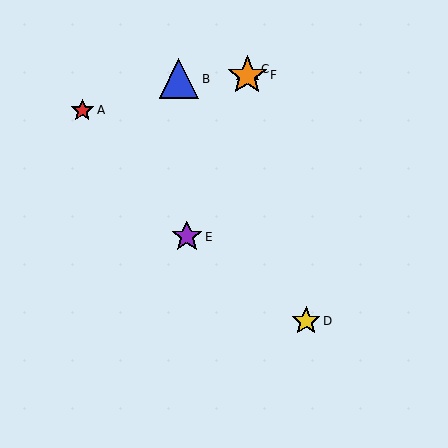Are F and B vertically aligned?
No, F is at x≈247 and B is at x≈179.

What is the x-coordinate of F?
Object F is at x≈247.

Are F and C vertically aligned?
Yes, both are at x≈247.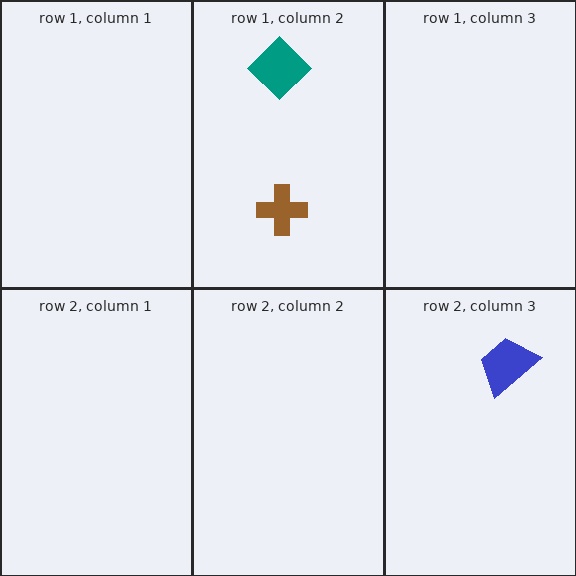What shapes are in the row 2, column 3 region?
The blue trapezoid.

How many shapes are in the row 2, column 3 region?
1.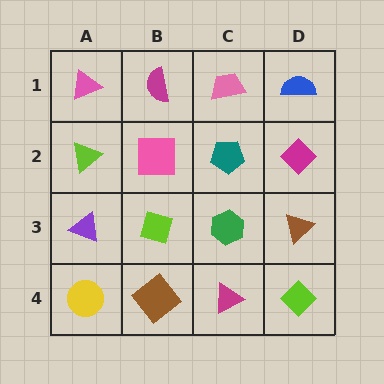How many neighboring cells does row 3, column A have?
3.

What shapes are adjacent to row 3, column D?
A magenta diamond (row 2, column D), a lime diamond (row 4, column D), a green hexagon (row 3, column C).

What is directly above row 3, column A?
A lime triangle.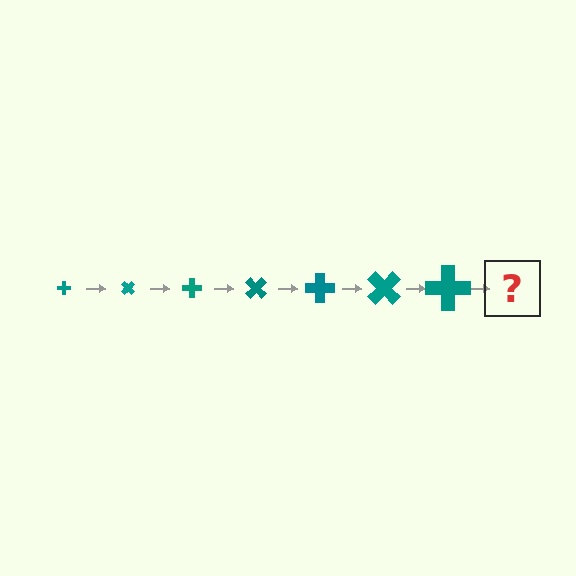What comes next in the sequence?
The next element should be a cross, larger than the previous one and rotated 315 degrees from the start.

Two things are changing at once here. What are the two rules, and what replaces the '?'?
The two rules are that the cross grows larger each step and it rotates 45 degrees each step. The '?' should be a cross, larger than the previous one and rotated 315 degrees from the start.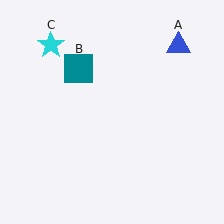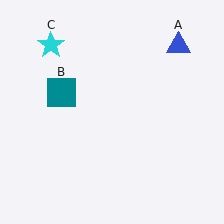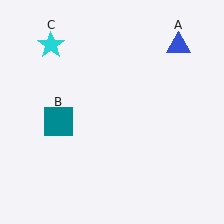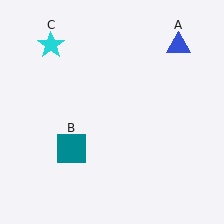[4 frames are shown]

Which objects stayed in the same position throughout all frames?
Blue triangle (object A) and cyan star (object C) remained stationary.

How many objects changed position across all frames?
1 object changed position: teal square (object B).